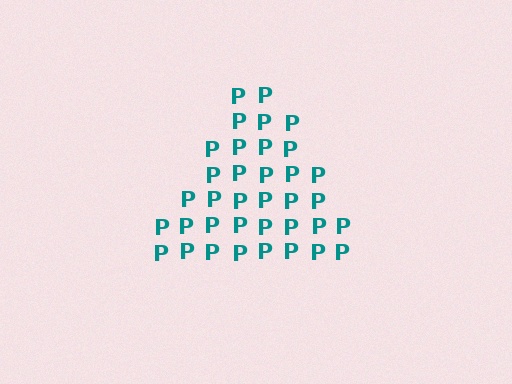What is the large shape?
The large shape is a triangle.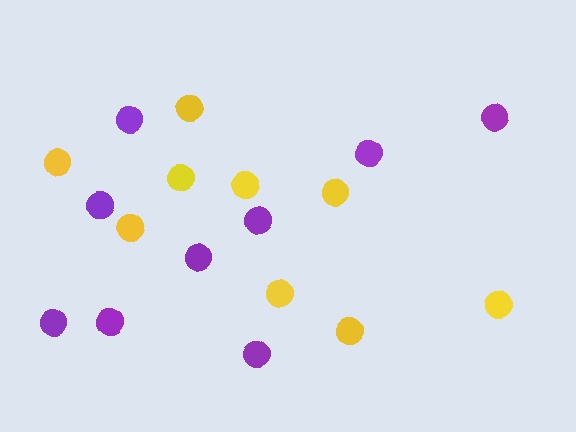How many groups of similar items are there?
There are 2 groups: one group of purple circles (9) and one group of yellow circles (9).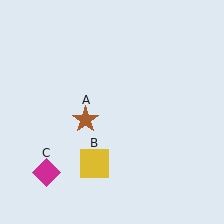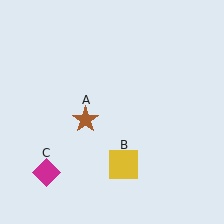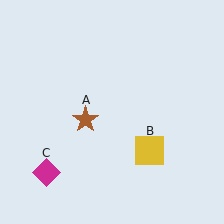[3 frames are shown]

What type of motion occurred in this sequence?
The yellow square (object B) rotated counterclockwise around the center of the scene.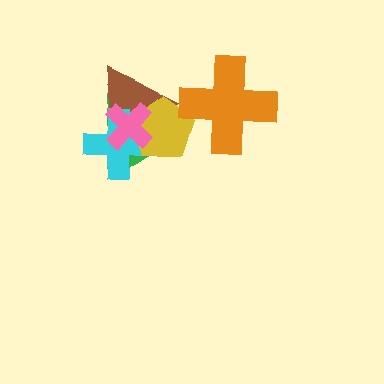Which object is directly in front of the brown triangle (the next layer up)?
The cyan cross is directly in front of the brown triangle.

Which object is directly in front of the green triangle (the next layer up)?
The brown triangle is directly in front of the green triangle.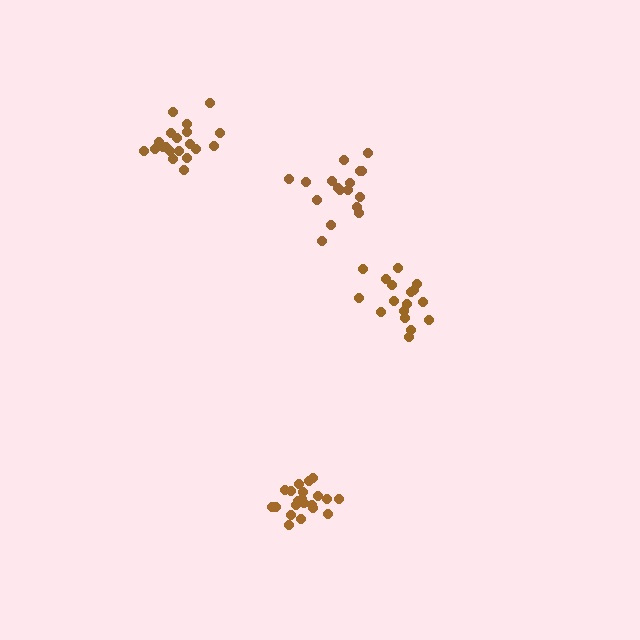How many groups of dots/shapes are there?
There are 4 groups.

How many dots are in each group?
Group 1: 17 dots, Group 2: 21 dots, Group 3: 17 dots, Group 4: 20 dots (75 total).